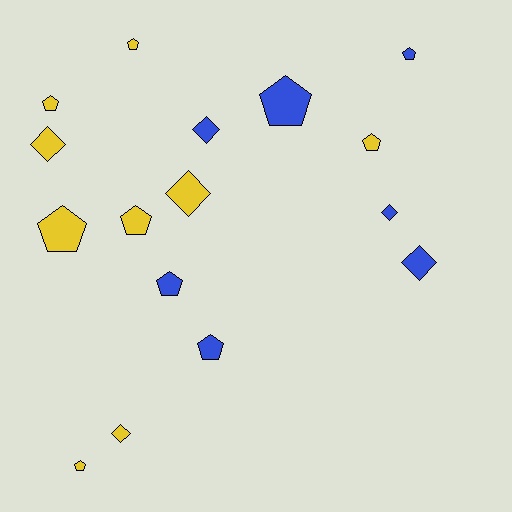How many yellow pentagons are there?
There are 6 yellow pentagons.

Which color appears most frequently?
Yellow, with 9 objects.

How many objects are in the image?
There are 16 objects.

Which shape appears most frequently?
Pentagon, with 10 objects.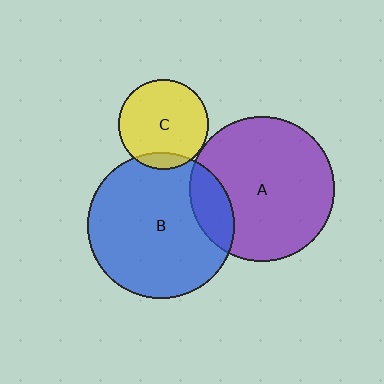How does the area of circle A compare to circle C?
Approximately 2.6 times.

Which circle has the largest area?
Circle B (blue).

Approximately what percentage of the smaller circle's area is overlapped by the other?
Approximately 10%.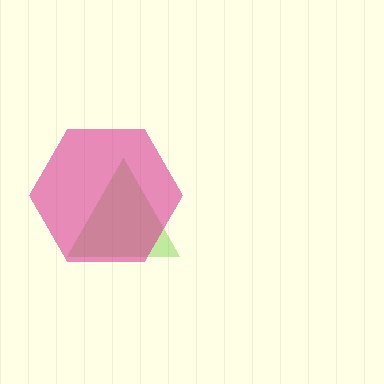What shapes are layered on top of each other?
The layered shapes are: a lime triangle, a magenta hexagon.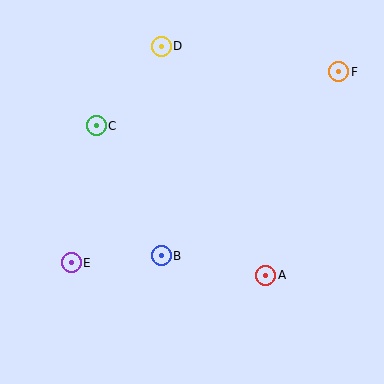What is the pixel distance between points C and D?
The distance between C and D is 103 pixels.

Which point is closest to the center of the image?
Point B at (161, 256) is closest to the center.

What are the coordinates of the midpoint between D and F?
The midpoint between D and F is at (250, 59).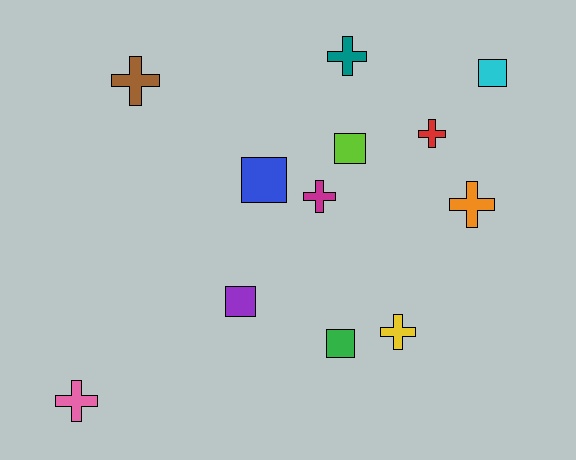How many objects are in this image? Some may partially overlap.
There are 12 objects.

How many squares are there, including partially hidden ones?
There are 5 squares.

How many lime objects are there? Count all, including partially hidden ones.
There is 1 lime object.